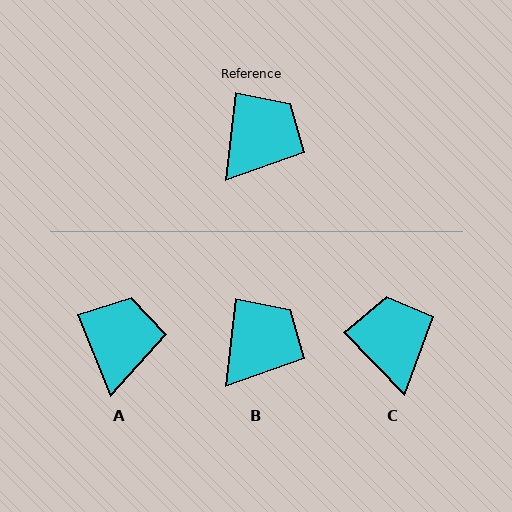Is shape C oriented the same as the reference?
No, it is off by about 51 degrees.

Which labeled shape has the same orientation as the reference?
B.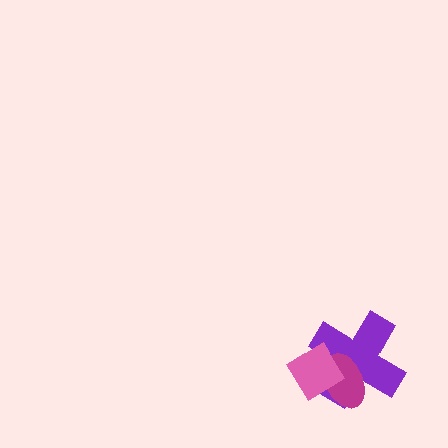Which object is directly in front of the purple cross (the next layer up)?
The magenta ellipse is directly in front of the purple cross.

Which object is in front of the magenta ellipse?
The pink diamond is in front of the magenta ellipse.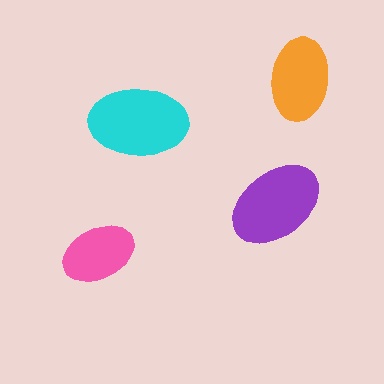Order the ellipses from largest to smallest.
the cyan one, the purple one, the orange one, the pink one.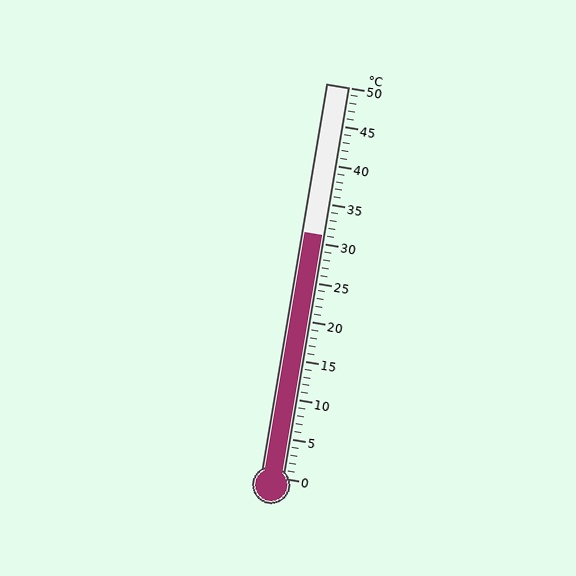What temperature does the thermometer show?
The thermometer shows approximately 31°C.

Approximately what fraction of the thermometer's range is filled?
The thermometer is filled to approximately 60% of its range.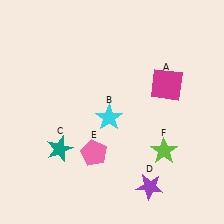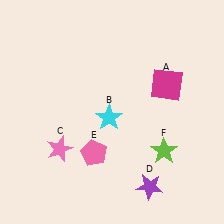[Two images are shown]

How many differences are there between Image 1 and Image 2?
There is 1 difference between the two images.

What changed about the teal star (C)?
In Image 1, C is teal. In Image 2, it changed to pink.